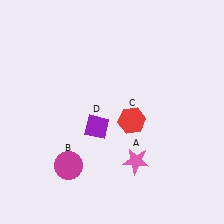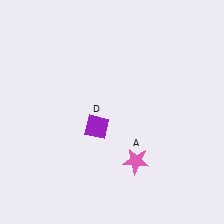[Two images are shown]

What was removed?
The magenta circle (B), the red hexagon (C) were removed in Image 2.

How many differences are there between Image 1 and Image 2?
There are 2 differences between the two images.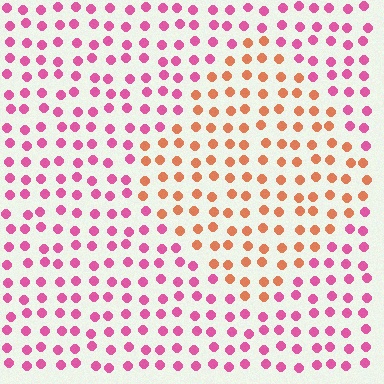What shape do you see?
I see a diamond.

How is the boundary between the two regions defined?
The boundary is defined purely by a slight shift in hue (about 50 degrees). Spacing, size, and orientation are identical on both sides.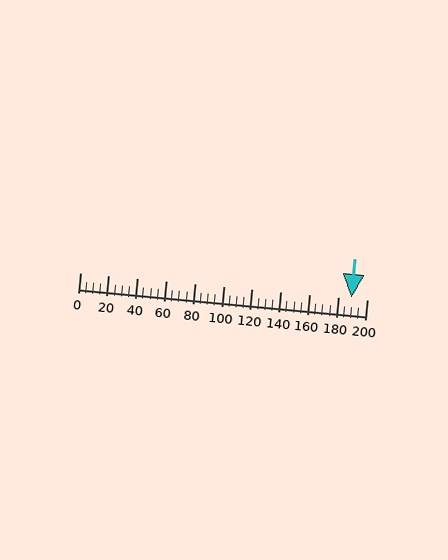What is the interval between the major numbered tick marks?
The major tick marks are spaced 20 units apart.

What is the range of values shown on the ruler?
The ruler shows values from 0 to 200.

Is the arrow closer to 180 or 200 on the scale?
The arrow is closer to 180.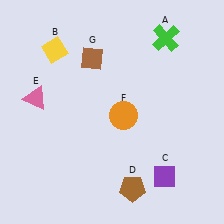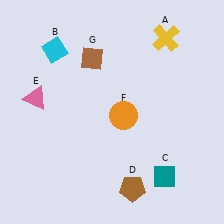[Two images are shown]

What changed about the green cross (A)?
In Image 1, A is green. In Image 2, it changed to yellow.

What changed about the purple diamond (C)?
In Image 1, C is purple. In Image 2, it changed to teal.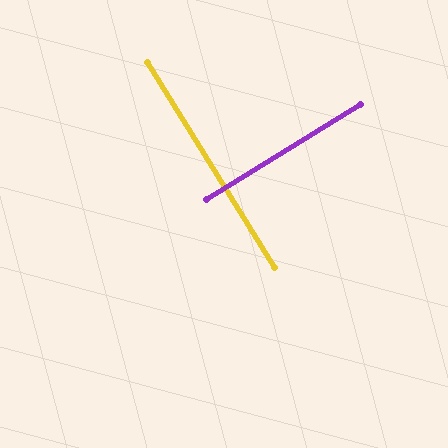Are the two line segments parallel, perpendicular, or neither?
Perpendicular — they meet at approximately 90°.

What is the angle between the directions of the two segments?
Approximately 90 degrees.